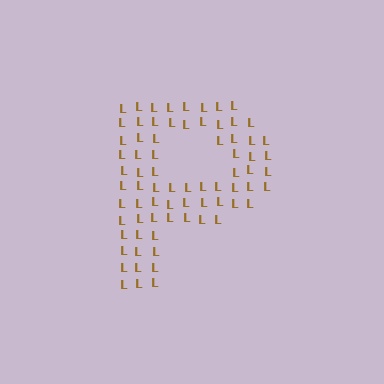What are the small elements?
The small elements are letter L's.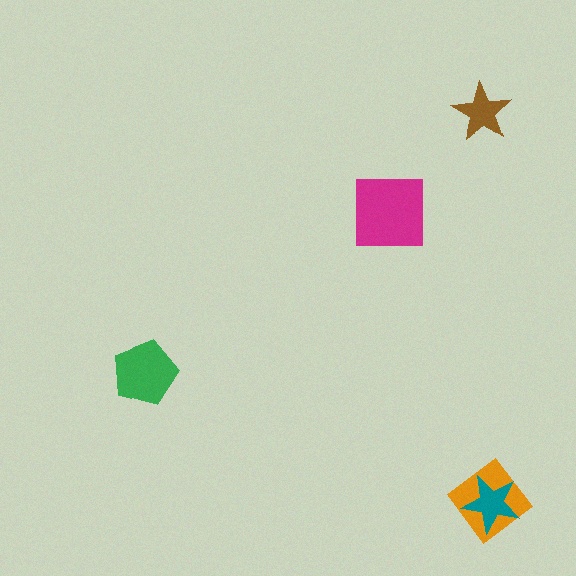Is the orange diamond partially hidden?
Yes, it is partially covered by another shape.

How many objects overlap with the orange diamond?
1 object overlaps with the orange diamond.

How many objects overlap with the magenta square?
0 objects overlap with the magenta square.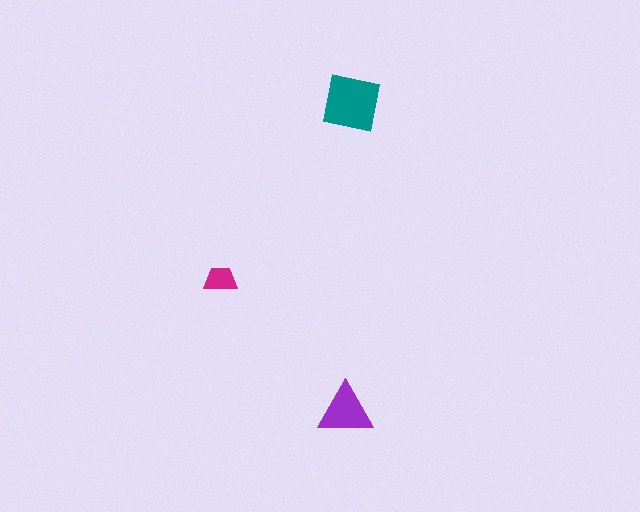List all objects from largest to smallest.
The teal square, the purple triangle, the magenta trapezoid.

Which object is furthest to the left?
The magenta trapezoid is leftmost.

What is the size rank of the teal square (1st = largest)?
1st.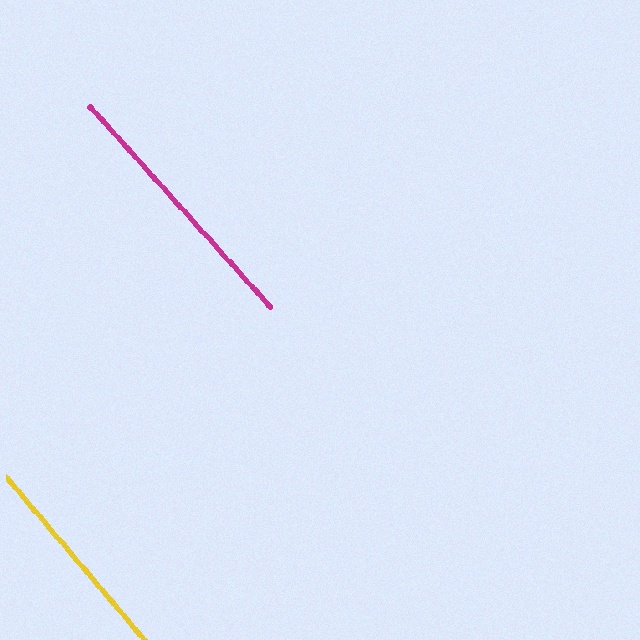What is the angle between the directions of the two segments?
Approximately 1 degree.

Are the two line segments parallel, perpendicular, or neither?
Parallel — their directions differ by only 1.3°.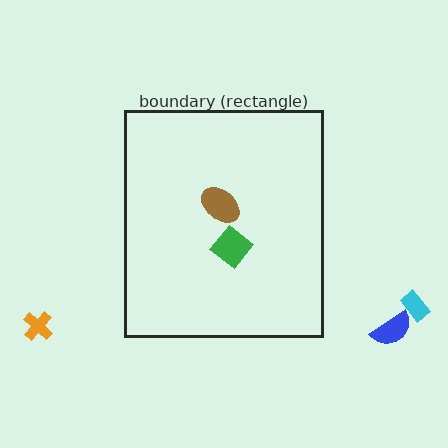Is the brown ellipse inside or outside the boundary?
Inside.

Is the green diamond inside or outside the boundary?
Inside.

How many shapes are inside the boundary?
2 inside, 3 outside.